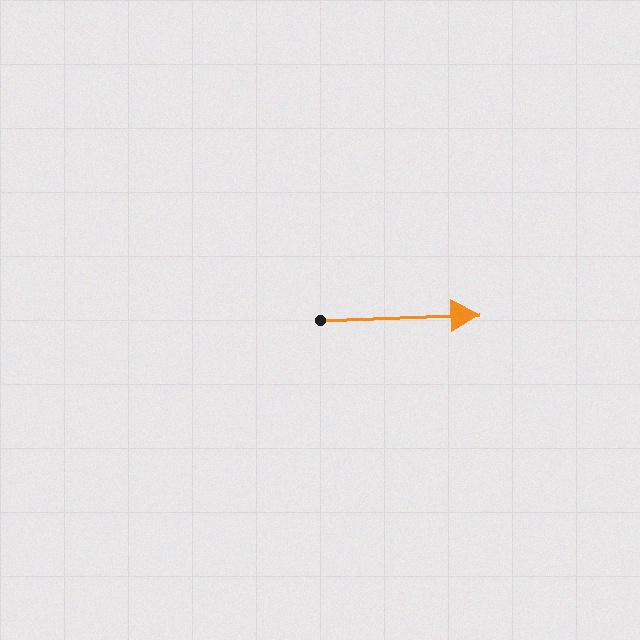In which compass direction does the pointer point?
East.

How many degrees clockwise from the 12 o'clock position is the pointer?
Approximately 88 degrees.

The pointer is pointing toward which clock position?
Roughly 3 o'clock.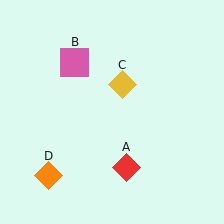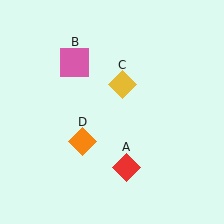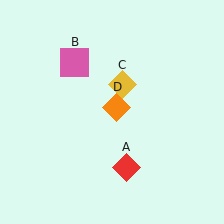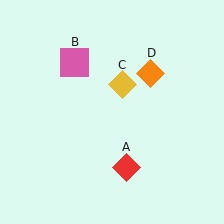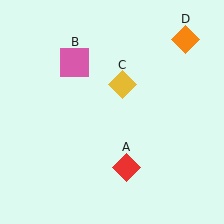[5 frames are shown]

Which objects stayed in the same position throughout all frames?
Red diamond (object A) and pink square (object B) and yellow diamond (object C) remained stationary.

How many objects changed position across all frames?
1 object changed position: orange diamond (object D).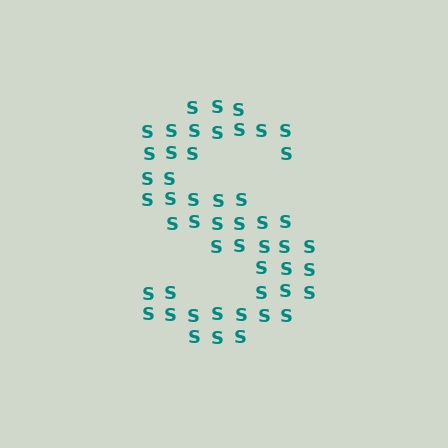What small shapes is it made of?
It is made of small letter S's.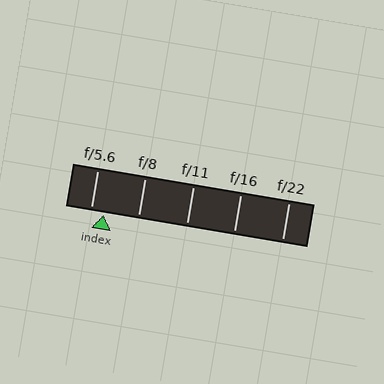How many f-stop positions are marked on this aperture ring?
There are 5 f-stop positions marked.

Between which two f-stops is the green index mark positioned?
The index mark is between f/5.6 and f/8.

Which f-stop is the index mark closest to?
The index mark is closest to f/5.6.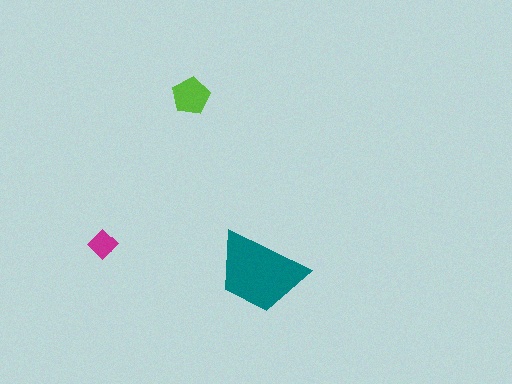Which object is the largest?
The teal trapezoid.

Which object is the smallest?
The magenta diamond.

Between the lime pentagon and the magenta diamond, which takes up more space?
The lime pentagon.